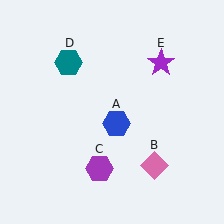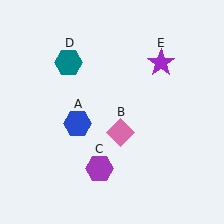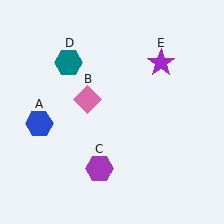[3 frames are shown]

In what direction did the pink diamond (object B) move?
The pink diamond (object B) moved up and to the left.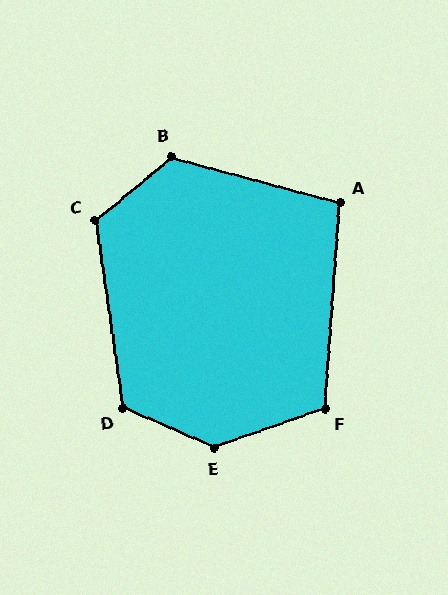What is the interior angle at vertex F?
Approximately 114 degrees (obtuse).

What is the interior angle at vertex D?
Approximately 121 degrees (obtuse).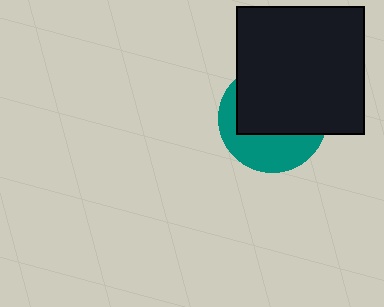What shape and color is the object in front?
The object in front is a black square.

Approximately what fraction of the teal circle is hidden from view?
Roughly 61% of the teal circle is hidden behind the black square.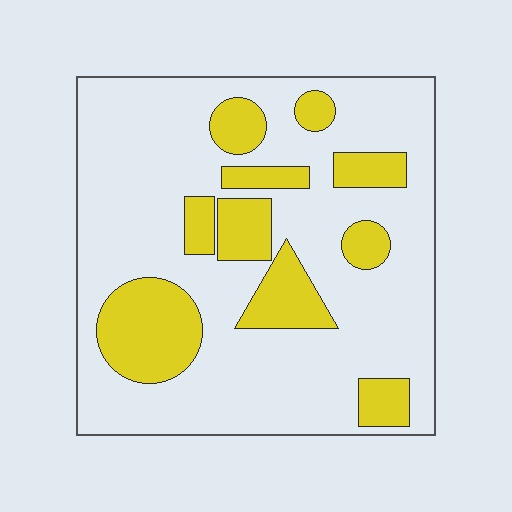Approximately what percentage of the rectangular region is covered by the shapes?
Approximately 25%.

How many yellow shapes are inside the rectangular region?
10.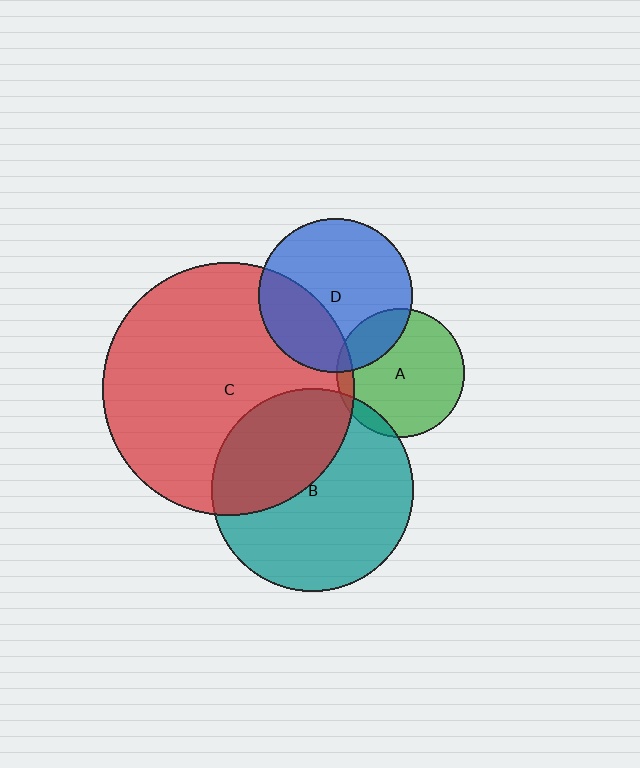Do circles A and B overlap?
Yes.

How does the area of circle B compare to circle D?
Approximately 1.7 times.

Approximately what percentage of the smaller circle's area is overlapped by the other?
Approximately 5%.